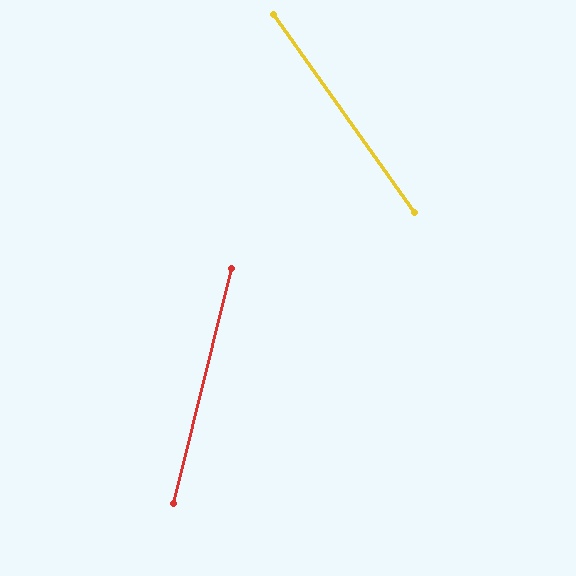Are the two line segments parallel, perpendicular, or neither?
Neither parallel nor perpendicular — they differ by about 49°.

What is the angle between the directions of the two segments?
Approximately 49 degrees.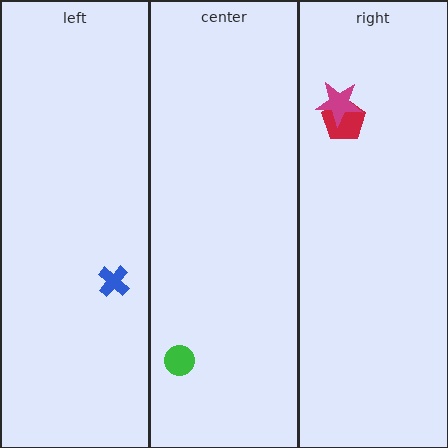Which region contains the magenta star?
The right region.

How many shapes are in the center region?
1.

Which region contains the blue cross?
The left region.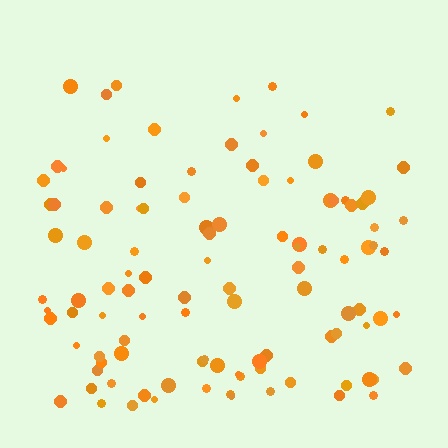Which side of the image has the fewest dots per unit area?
The top.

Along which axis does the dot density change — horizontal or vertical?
Vertical.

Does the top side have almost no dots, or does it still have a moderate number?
Still a moderate number, just noticeably fewer than the bottom.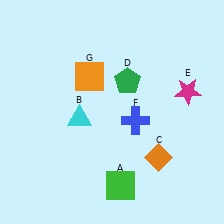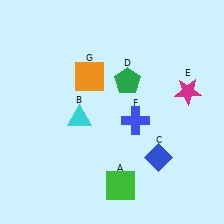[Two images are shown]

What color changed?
The diamond (C) changed from orange in Image 1 to blue in Image 2.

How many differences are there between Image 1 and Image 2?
There is 1 difference between the two images.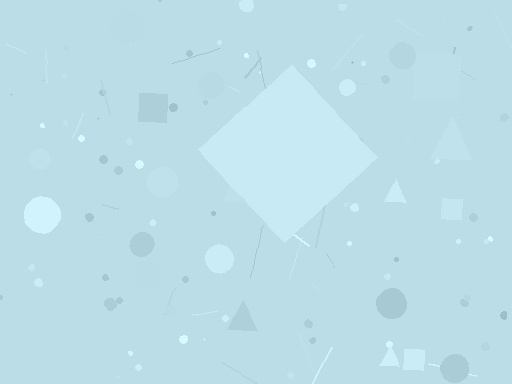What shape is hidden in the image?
A diamond is hidden in the image.